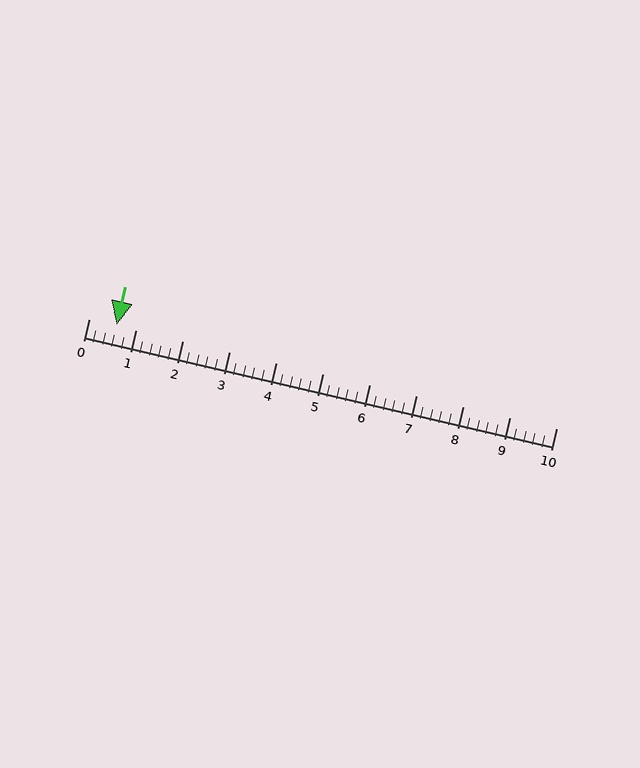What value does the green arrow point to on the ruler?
The green arrow points to approximately 0.6.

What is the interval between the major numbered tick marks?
The major tick marks are spaced 1 units apart.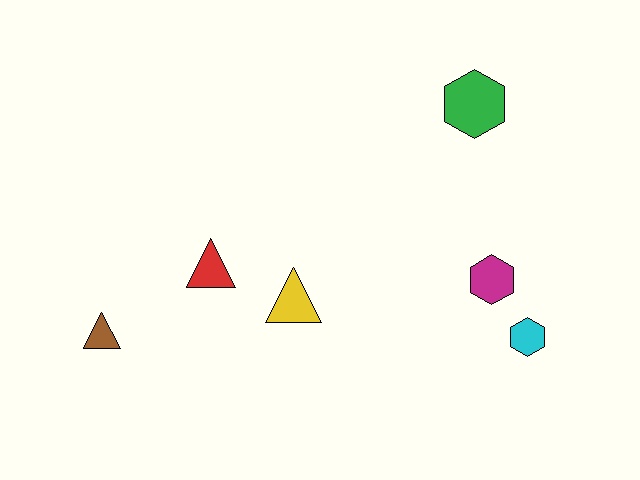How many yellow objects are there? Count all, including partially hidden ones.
There is 1 yellow object.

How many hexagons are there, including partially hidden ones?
There are 3 hexagons.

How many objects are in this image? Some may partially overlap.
There are 6 objects.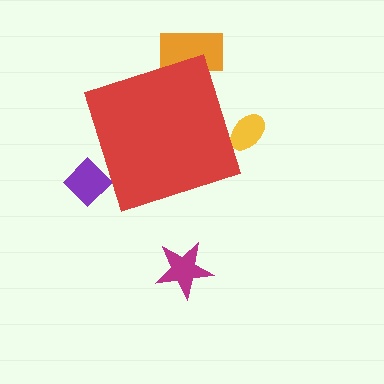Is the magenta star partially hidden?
No, the magenta star is fully visible.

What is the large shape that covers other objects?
A red diamond.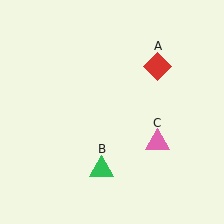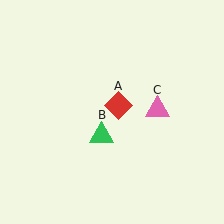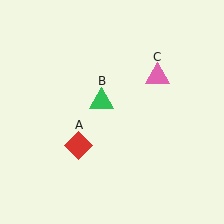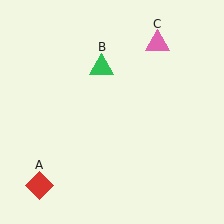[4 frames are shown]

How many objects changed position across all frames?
3 objects changed position: red diamond (object A), green triangle (object B), pink triangle (object C).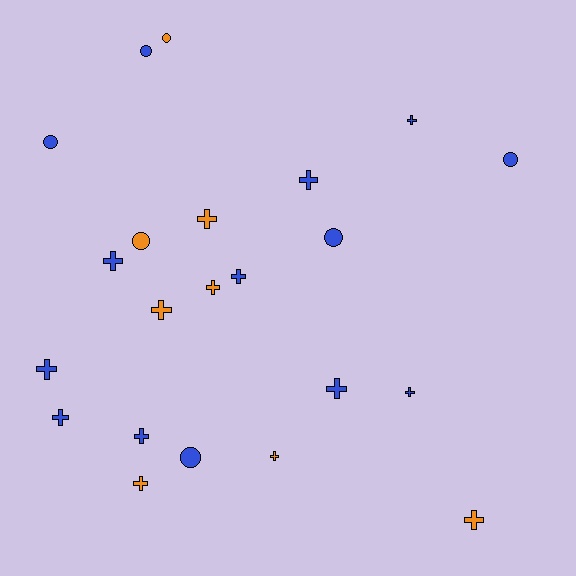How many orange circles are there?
There are 2 orange circles.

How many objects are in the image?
There are 22 objects.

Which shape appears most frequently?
Cross, with 15 objects.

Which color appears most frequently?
Blue, with 14 objects.